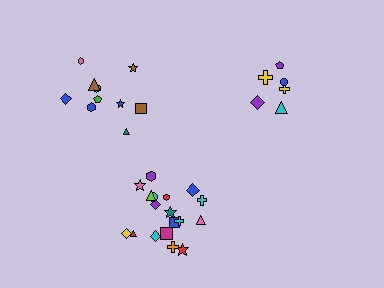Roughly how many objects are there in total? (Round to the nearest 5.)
Roughly 35 objects in total.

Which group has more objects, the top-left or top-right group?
The top-left group.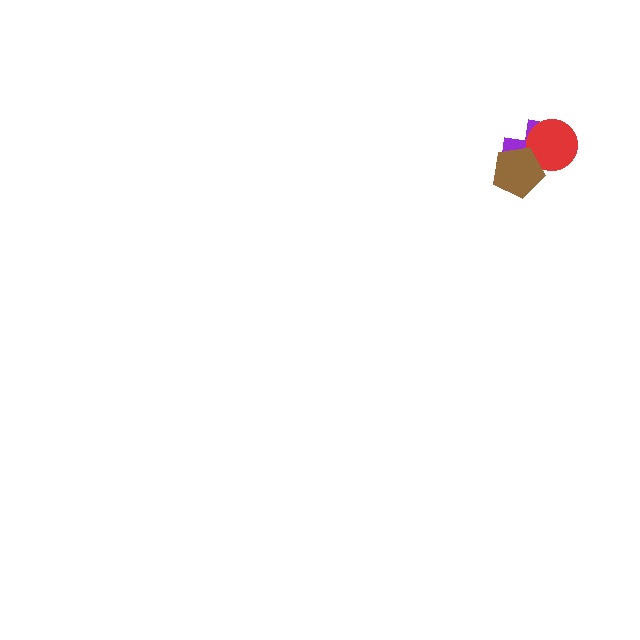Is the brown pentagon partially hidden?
No, no other shape covers it.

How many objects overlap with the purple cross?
2 objects overlap with the purple cross.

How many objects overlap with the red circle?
2 objects overlap with the red circle.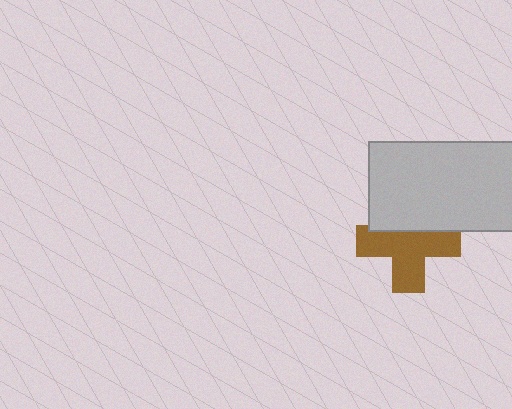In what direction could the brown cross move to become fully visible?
The brown cross could move down. That would shift it out from behind the light gray rectangle entirely.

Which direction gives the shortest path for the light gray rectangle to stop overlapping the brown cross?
Moving up gives the shortest separation.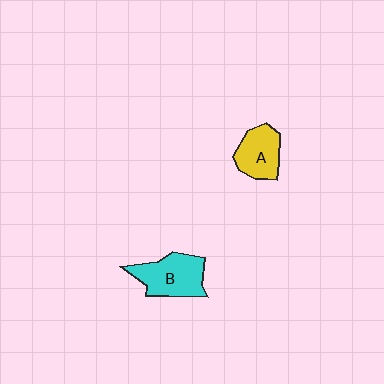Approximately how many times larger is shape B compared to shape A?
Approximately 1.3 times.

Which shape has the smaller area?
Shape A (yellow).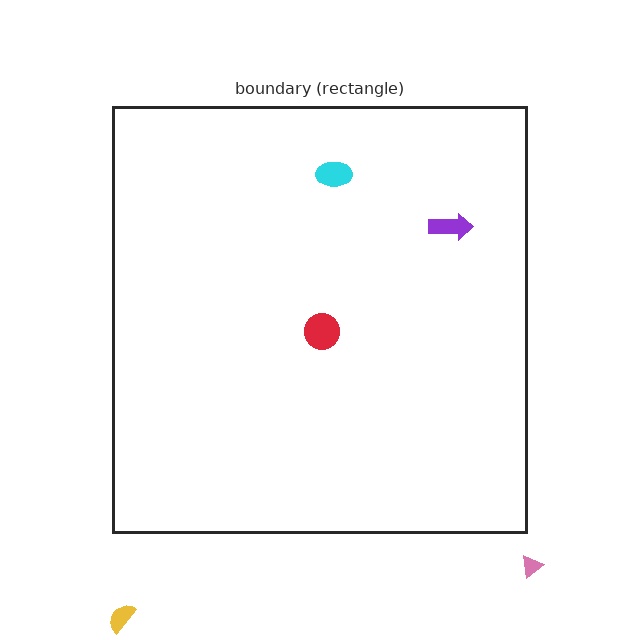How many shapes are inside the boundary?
3 inside, 2 outside.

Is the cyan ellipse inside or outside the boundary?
Inside.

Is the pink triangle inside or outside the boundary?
Outside.